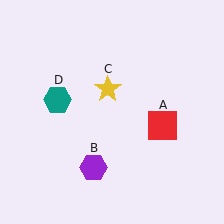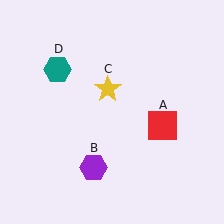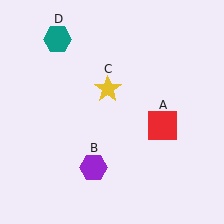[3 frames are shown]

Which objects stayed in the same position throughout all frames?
Red square (object A) and purple hexagon (object B) and yellow star (object C) remained stationary.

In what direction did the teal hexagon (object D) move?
The teal hexagon (object D) moved up.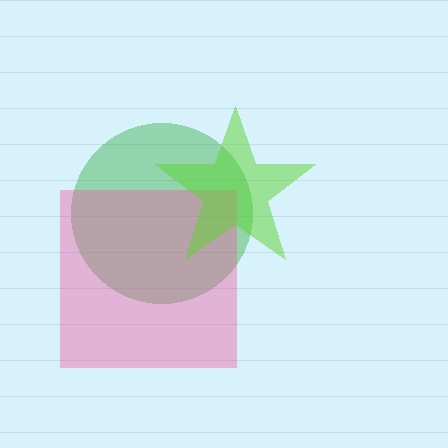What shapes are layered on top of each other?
The layered shapes are: a green circle, a pink square, a lime star.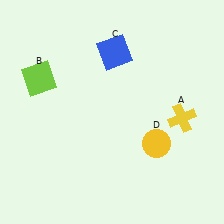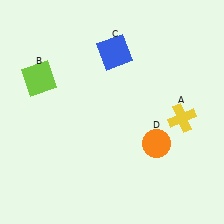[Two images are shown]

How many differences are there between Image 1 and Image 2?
There is 1 difference between the two images.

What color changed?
The circle (D) changed from yellow in Image 1 to orange in Image 2.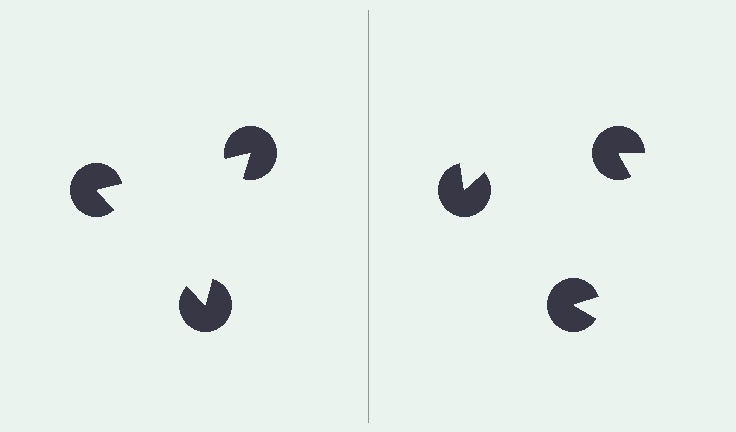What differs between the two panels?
The pac-man discs are positioned identically on both sides; only the wedge orientations differ. On the left they align to a triangle; on the right they are misaligned.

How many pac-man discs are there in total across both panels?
6 — 3 on each side.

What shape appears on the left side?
An illusory triangle.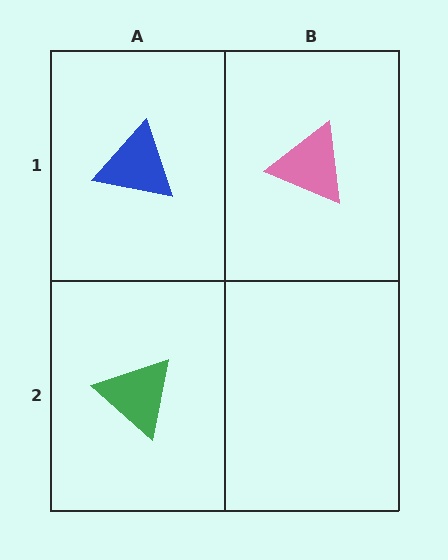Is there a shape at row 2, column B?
No, that cell is empty.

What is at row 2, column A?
A green triangle.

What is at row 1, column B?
A pink triangle.